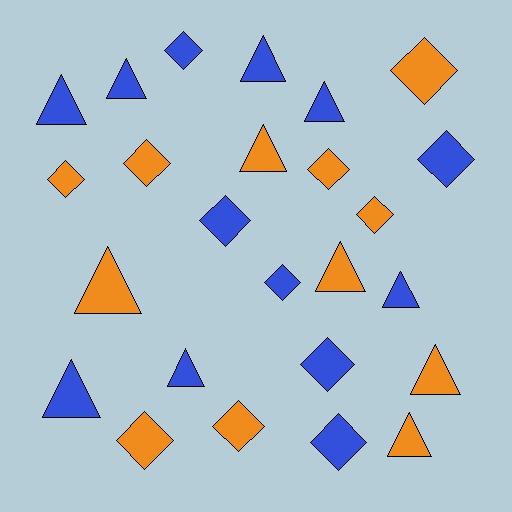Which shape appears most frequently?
Diamond, with 13 objects.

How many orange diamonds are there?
There are 7 orange diamonds.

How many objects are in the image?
There are 25 objects.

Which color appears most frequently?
Blue, with 13 objects.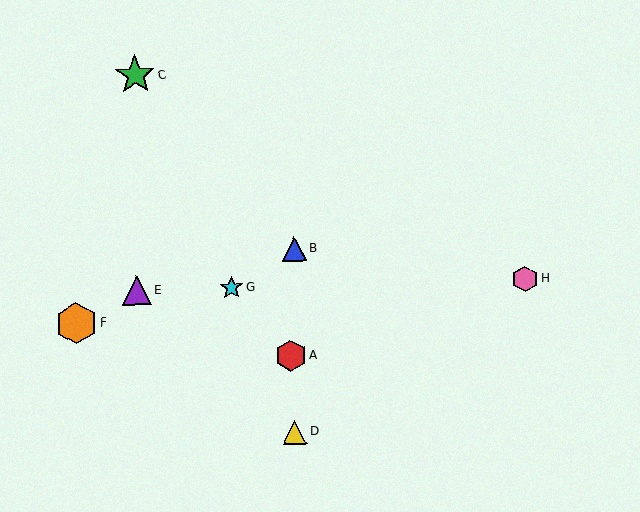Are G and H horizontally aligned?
Yes, both are at y≈288.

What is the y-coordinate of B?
Object B is at y≈249.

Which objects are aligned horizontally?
Objects E, G, H are aligned horizontally.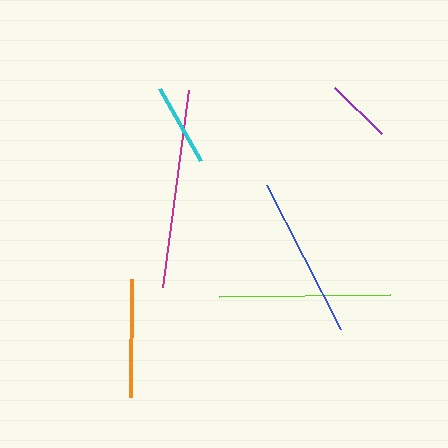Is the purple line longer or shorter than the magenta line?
The magenta line is longer than the purple line.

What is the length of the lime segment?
The lime segment is approximately 171 pixels long.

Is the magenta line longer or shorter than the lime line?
The magenta line is longer than the lime line.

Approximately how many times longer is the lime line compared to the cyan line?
The lime line is approximately 2.0 times the length of the cyan line.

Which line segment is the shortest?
The purple line is the shortest at approximately 66 pixels.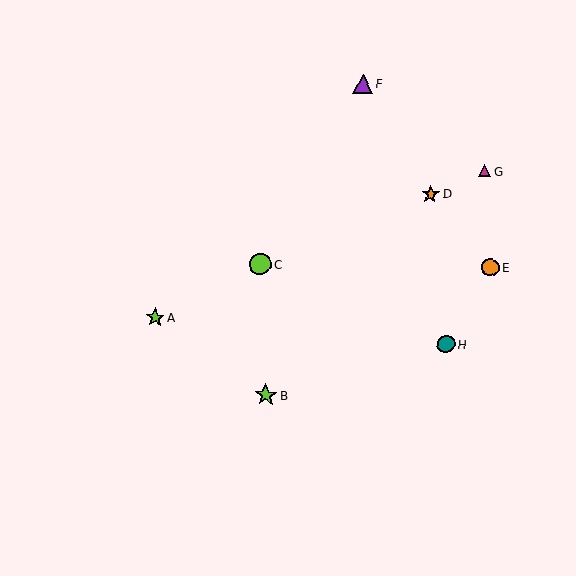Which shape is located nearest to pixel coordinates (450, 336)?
The teal circle (labeled H) at (446, 344) is nearest to that location.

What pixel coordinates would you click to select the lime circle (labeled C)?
Click at (260, 264) to select the lime circle C.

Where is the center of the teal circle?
The center of the teal circle is at (446, 344).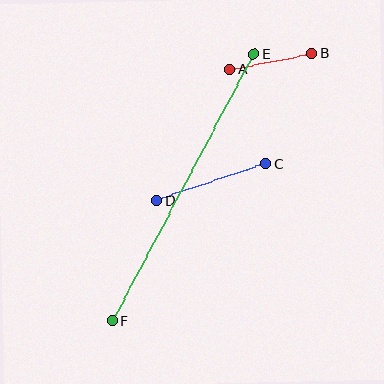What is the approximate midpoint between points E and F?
The midpoint is at approximately (183, 188) pixels.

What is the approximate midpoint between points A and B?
The midpoint is at approximately (271, 61) pixels.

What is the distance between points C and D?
The distance is approximately 115 pixels.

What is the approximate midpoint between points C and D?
The midpoint is at approximately (211, 182) pixels.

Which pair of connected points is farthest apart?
Points E and F are farthest apart.